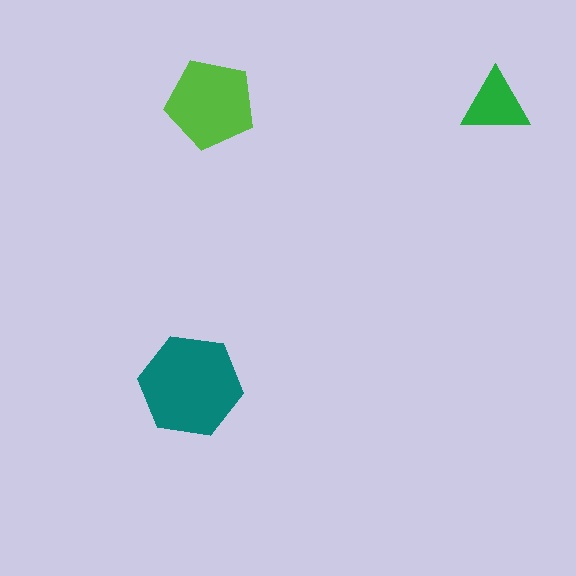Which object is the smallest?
The green triangle.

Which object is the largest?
The teal hexagon.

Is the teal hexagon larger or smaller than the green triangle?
Larger.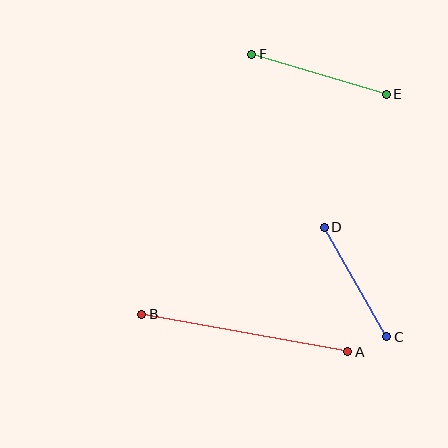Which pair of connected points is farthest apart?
Points A and B are farthest apart.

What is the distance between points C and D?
The distance is approximately 126 pixels.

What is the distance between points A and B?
The distance is approximately 209 pixels.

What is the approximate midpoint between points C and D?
The midpoint is at approximately (355, 282) pixels.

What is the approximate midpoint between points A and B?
The midpoint is at approximately (245, 333) pixels.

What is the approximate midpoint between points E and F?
The midpoint is at approximately (319, 74) pixels.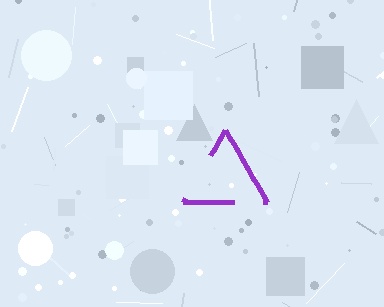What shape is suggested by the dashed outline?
The dashed outline suggests a triangle.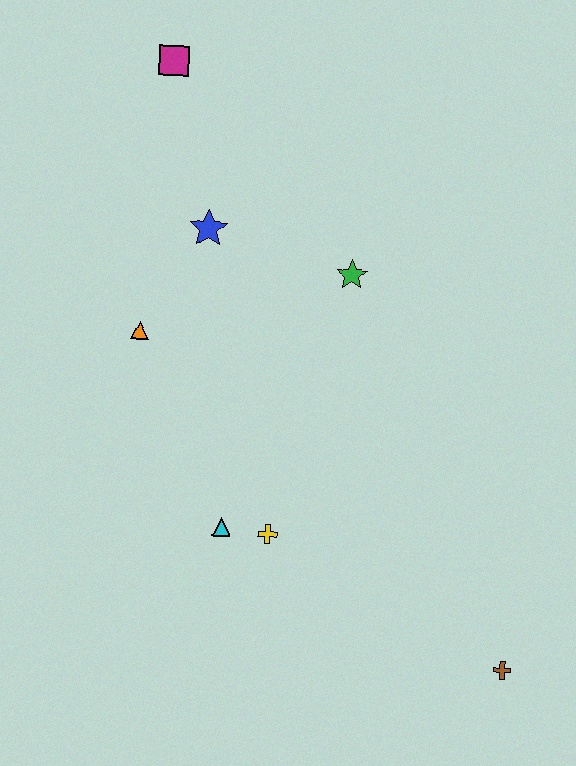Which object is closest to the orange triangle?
The blue star is closest to the orange triangle.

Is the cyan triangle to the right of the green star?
No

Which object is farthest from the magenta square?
The brown cross is farthest from the magenta square.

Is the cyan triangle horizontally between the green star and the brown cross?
No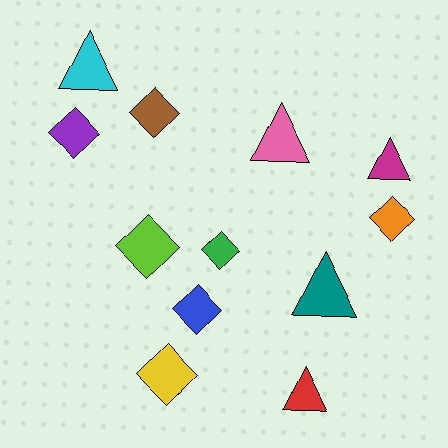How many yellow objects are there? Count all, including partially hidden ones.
There is 1 yellow object.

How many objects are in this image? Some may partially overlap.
There are 12 objects.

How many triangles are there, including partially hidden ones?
There are 5 triangles.